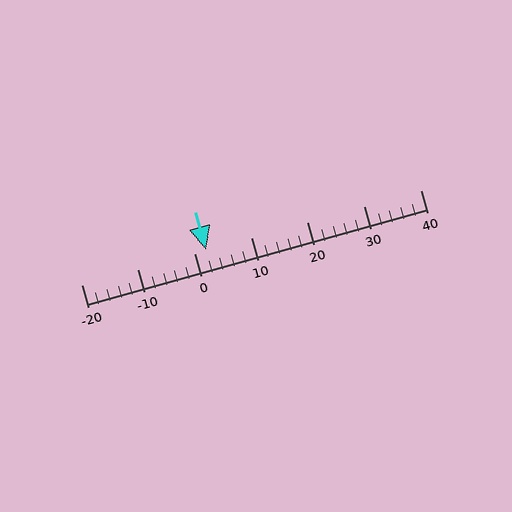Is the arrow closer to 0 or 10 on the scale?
The arrow is closer to 0.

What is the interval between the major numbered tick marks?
The major tick marks are spaced 10 units apart.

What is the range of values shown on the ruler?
The ruler shows values from -20 to 40.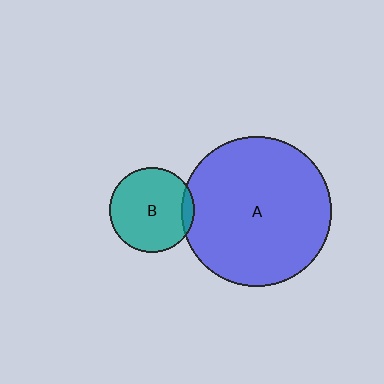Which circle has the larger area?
Circle A (blue).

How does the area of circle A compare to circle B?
Approximately 3.1 times.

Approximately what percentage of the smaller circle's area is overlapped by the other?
Approximately 5%.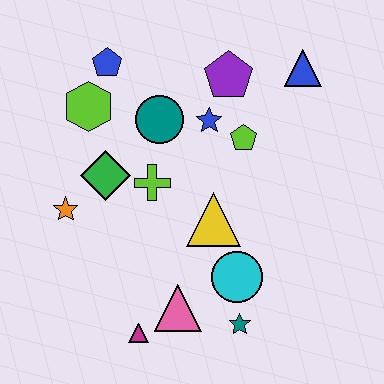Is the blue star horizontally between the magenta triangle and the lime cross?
No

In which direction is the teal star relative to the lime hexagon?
The teal star is below the lime hexagon.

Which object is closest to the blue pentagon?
The lime hexagon is closest to the blue pentagon.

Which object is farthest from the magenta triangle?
The blue triangle is farthest from the magenta triangle.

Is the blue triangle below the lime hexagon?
No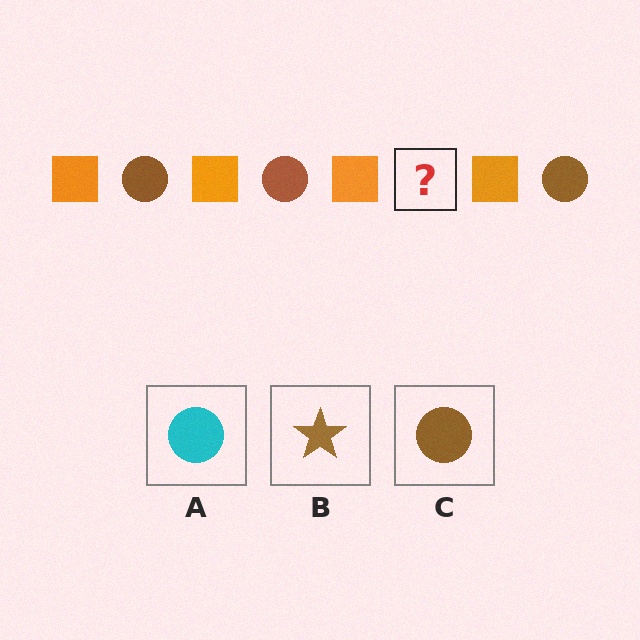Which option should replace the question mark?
Option C.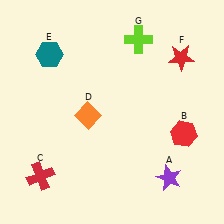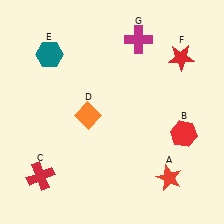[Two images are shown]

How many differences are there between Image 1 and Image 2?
There are 2 differences between the two images.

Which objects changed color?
A changed from purple to red. G changed from lime to magenta.